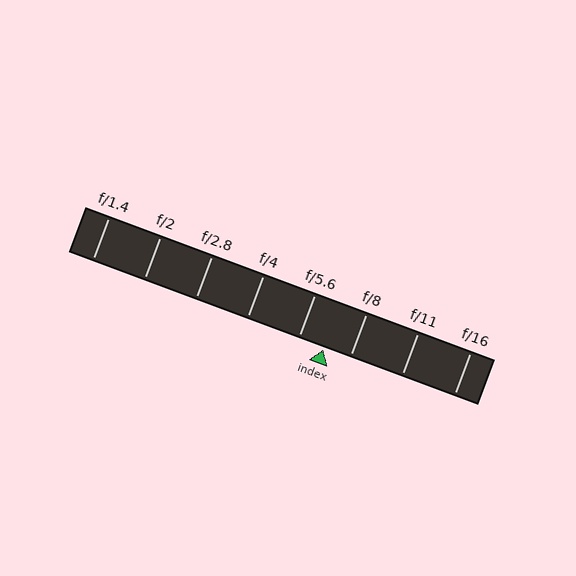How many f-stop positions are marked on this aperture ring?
There are 8 f-stop positions marked.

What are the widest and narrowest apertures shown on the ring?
The widest aperture shown is f/1.4 and the narrowest is f/16.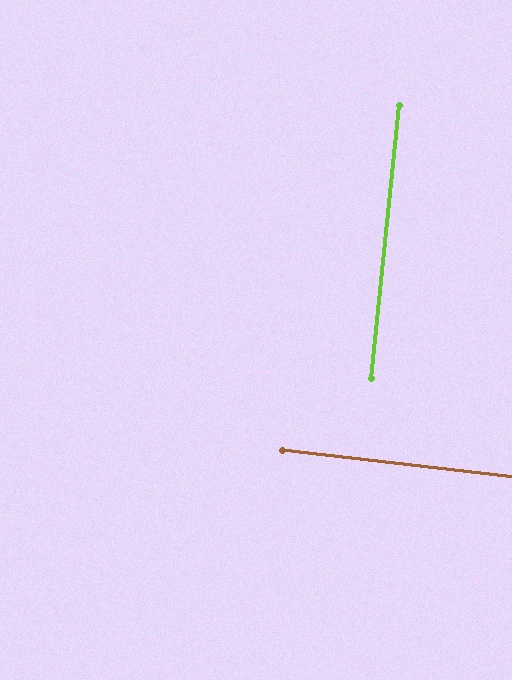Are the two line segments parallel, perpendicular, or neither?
Perpendicular — they meet at approximately 89°.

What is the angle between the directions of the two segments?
Approximately 89 degrees.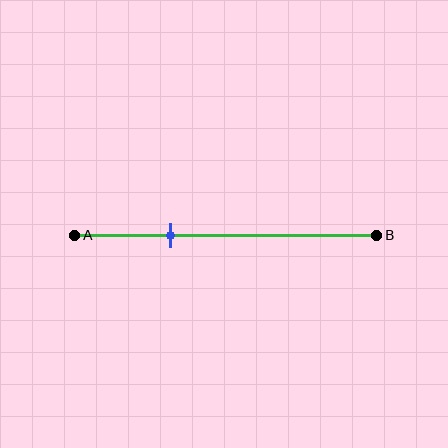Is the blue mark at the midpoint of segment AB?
No, the mark is at about 30% from A, not at the 50% midpoint.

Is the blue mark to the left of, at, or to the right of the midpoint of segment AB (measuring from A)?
The blue mark is to the left of the midpoint of segment AB.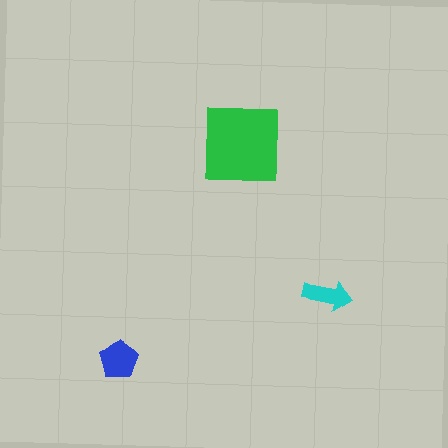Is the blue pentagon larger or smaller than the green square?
Smaller.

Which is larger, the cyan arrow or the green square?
The green square.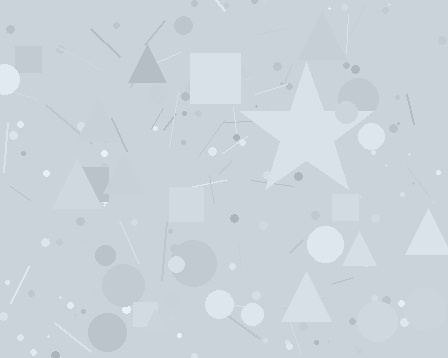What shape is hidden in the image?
A star is hidden in the image.